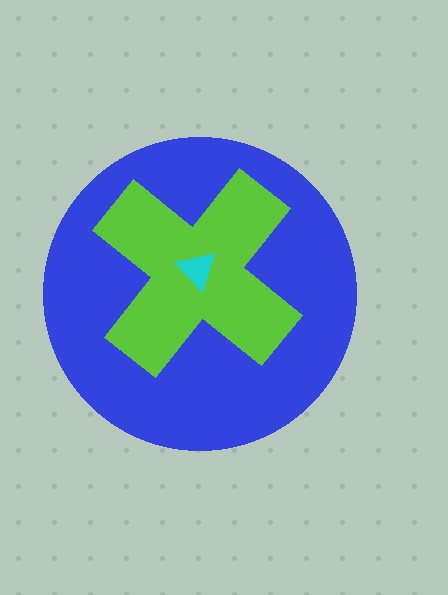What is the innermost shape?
The cyan triangle.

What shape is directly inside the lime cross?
The cyan triangle.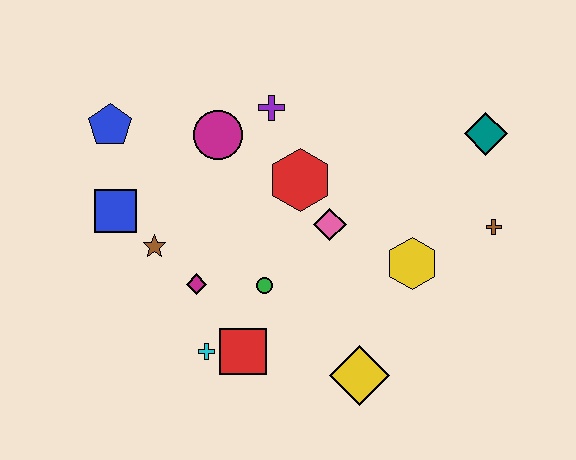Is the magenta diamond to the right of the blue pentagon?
Yes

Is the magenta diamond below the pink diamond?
Yes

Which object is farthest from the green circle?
The teal diamond is farthest from the green circle.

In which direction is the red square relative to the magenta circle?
The red square is below the magenta circle.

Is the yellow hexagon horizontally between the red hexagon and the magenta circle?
No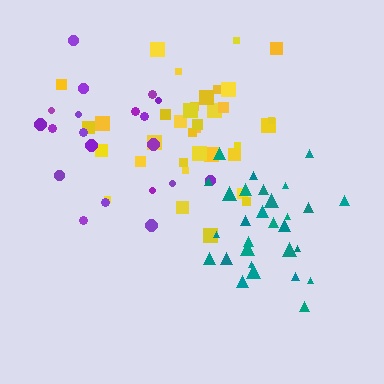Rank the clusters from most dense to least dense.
teal, yellow, purple.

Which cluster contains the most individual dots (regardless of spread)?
Yellow (35).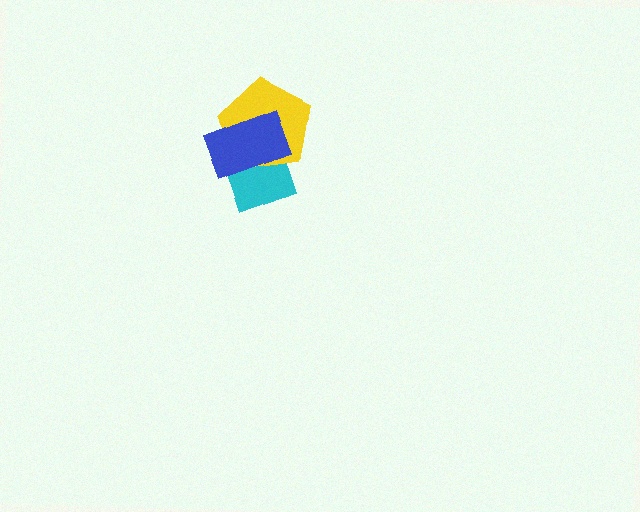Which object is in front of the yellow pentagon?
The blue rectangle is in front of the yellow pentagon.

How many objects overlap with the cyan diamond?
2 objects overlap with the cyan diamond.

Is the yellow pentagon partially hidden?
Yes, it is partially covered by another shape.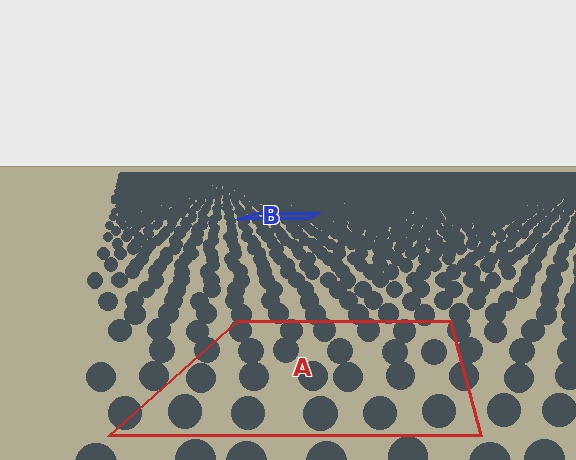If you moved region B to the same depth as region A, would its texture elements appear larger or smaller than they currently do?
They would appear larger. At a closer depth, the same texture elements are projected at a bigger on-screen size.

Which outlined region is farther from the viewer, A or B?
Region B is farther from the viewer — the texture elements inside it appear smaller and more densely packed.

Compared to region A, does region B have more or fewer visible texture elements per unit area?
Region B has more texture elements per unit area — they are packed more densely because it is farther away.